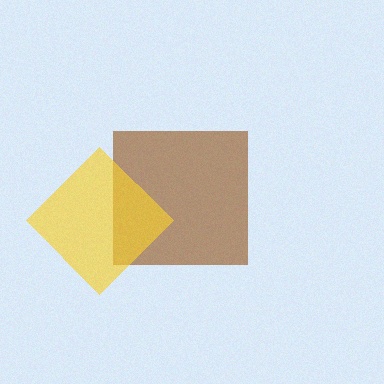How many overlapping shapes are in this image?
There are 2 overlapping shapes in the image.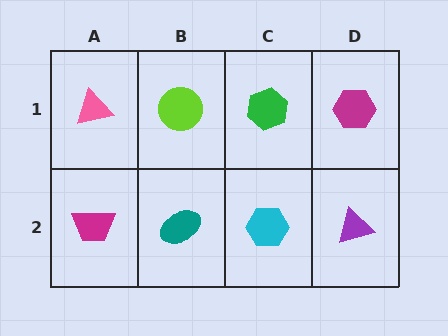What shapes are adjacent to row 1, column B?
A teal ellipse (row 2, column B), a pink triangle (row 1, column A), a green hexagon (row 1, column C).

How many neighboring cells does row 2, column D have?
2.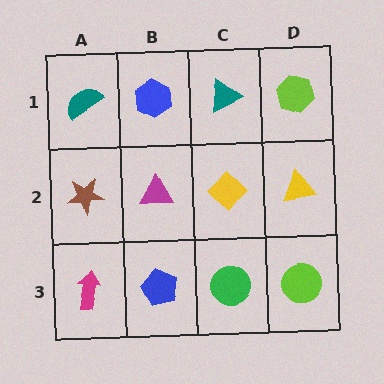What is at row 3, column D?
A lime circle.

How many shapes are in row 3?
4 shapes.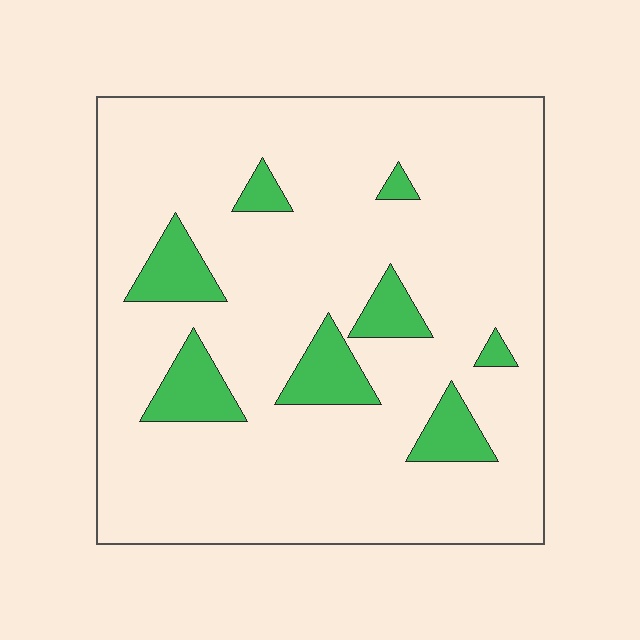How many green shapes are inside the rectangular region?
8.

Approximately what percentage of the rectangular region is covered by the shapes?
Approximately 15%.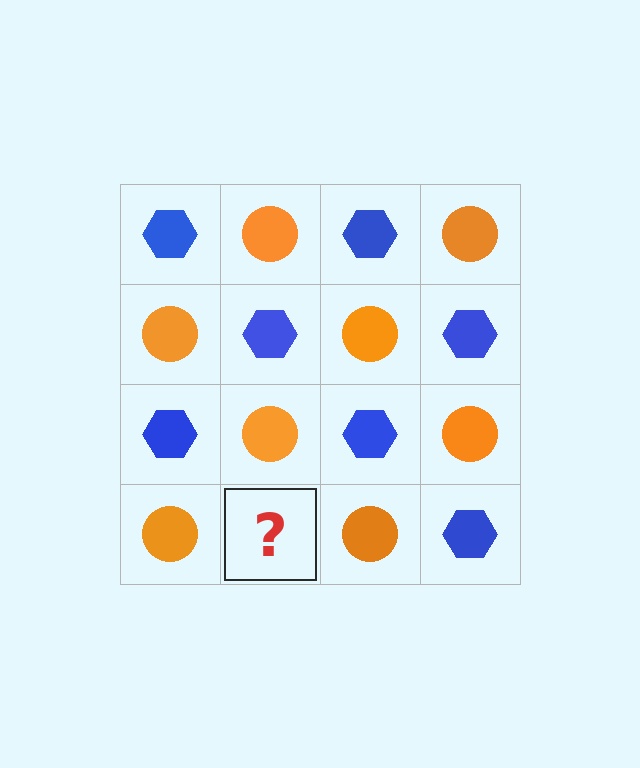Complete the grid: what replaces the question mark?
The question mark should be replaced with a blue hexagon.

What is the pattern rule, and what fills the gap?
The rule is that it alternates blue hexagon and orange circle in a checkerboard pattern. The gap should be filled with a blue hexagon.